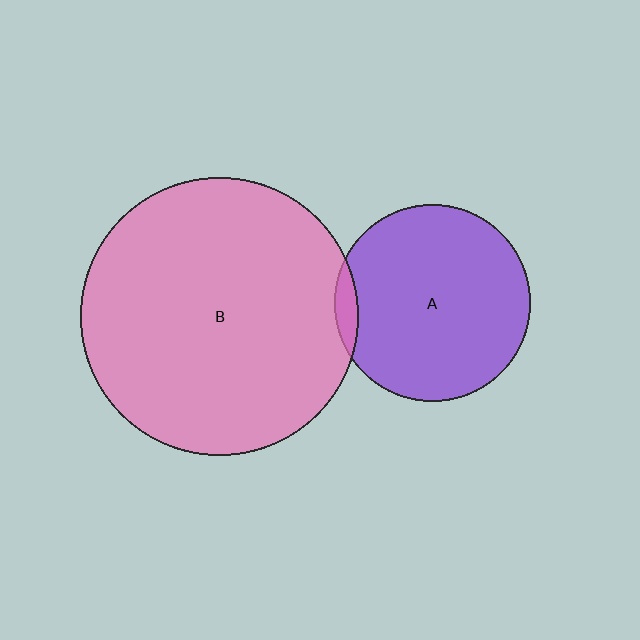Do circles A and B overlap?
Yes.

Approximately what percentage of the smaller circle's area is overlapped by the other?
Approximately 5%.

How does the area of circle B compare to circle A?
Approximately 2.0 times.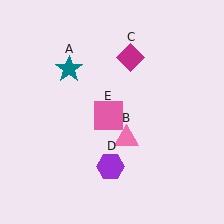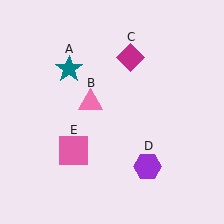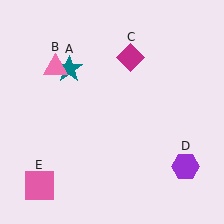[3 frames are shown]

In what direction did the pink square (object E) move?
The pink square (object E) moved down and to the left.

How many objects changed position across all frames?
3 objects changed position: pink triangle (object B), purple hexagon (object D), pink square (object E).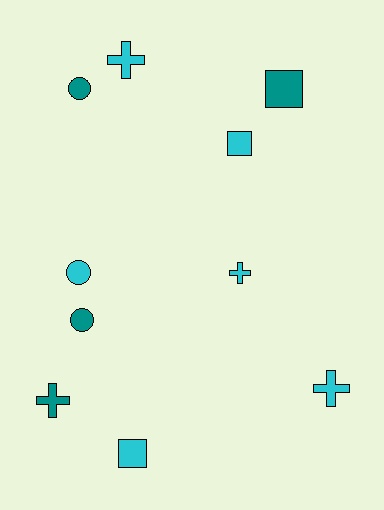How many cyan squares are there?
There are 2 cyan squares.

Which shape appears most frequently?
Cross, with 4 objects.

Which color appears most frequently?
Cyan, with 6 objects.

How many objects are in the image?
There are 10 objects.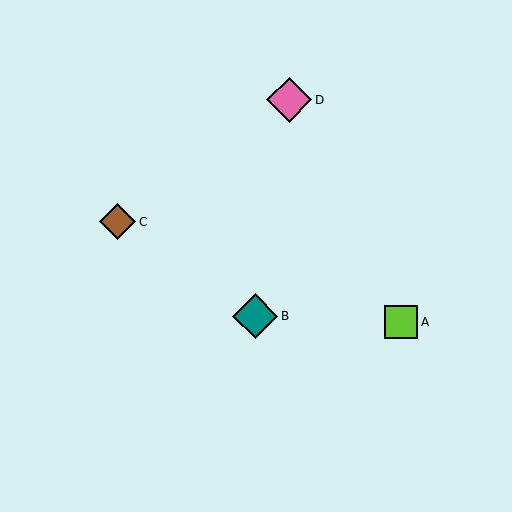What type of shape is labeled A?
Shape A is a lime square.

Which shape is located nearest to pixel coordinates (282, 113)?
The pink diamond (labeled D) at (289, 100) is nearest to that location.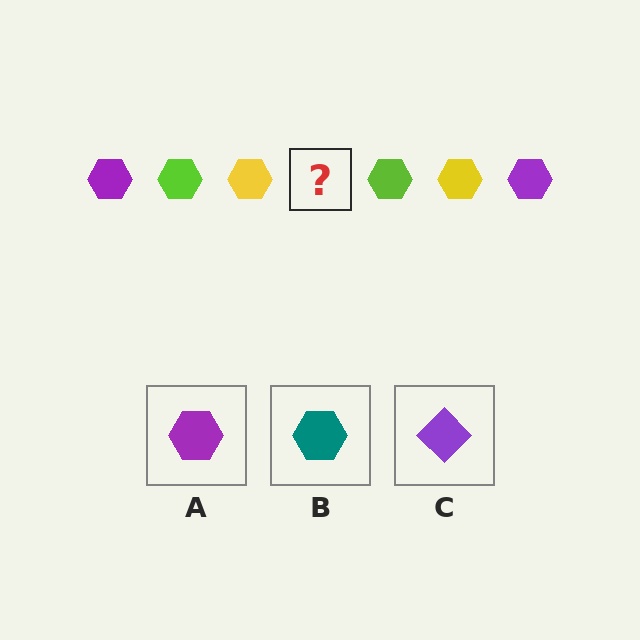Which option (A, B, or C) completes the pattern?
A.